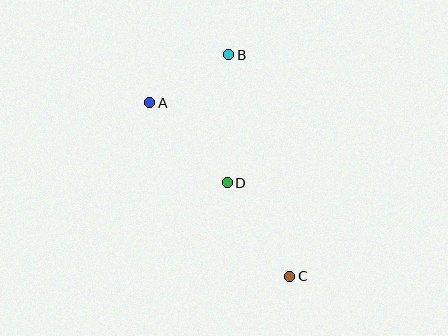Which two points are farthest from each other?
Points B and C are farthest from each other.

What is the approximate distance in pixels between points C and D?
The distance between C and D is approximately 112 pixels.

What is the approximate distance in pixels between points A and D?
The distance between A and D is approximately 112 pixels.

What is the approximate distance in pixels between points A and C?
The distance between A and C is approximately 223 pixels.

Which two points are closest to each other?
Points A and B are closest to each other.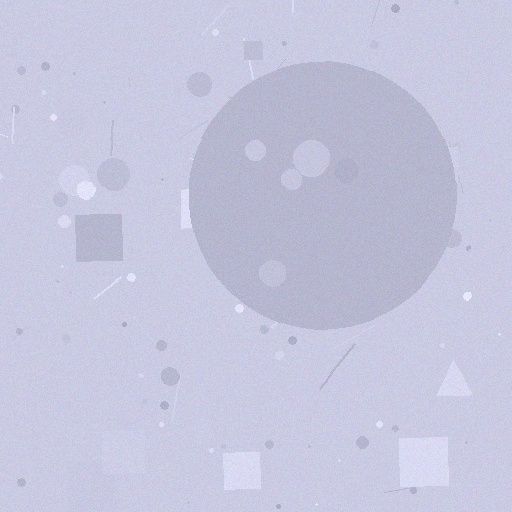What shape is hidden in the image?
A circle is hidden in the image.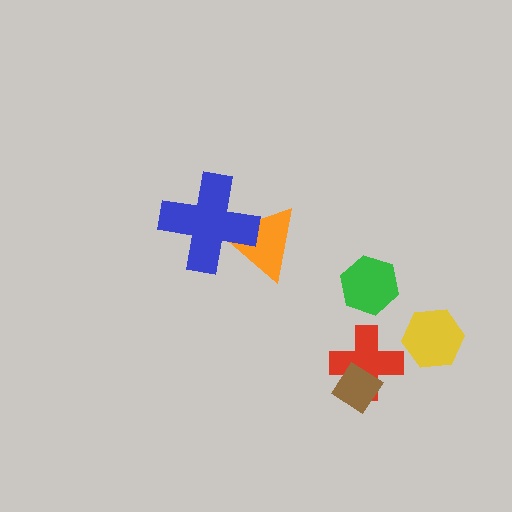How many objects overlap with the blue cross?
1 object overlaps with the blue cross.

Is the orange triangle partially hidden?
Yes, it is partially covered by another shape.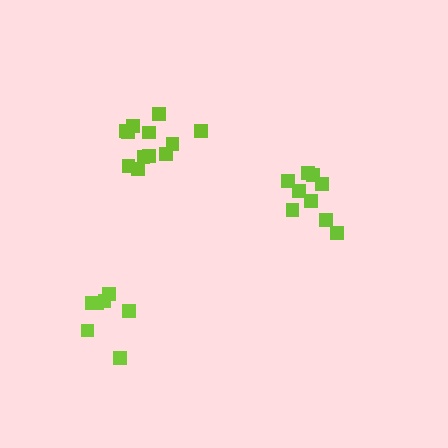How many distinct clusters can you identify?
There are 3 distinct clusters.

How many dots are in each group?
Group 1: 7 dots, Group 2: 9 dots, Group 3: 12 dots (28 total).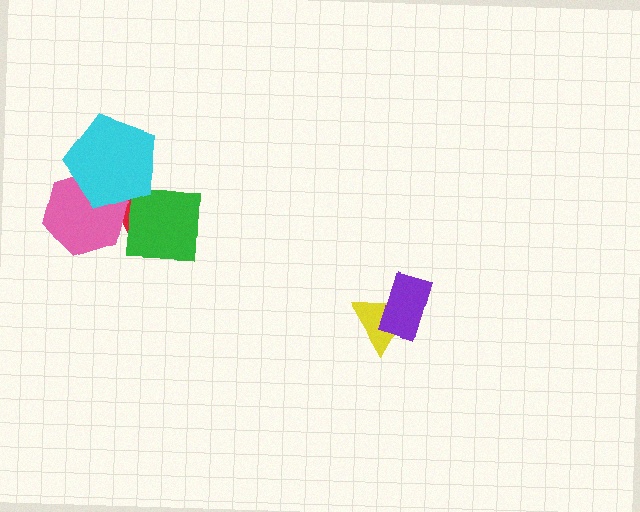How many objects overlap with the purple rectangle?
1 object overlaps with the purple rectangle.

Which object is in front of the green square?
The cyan pentagon is in front of the green square.